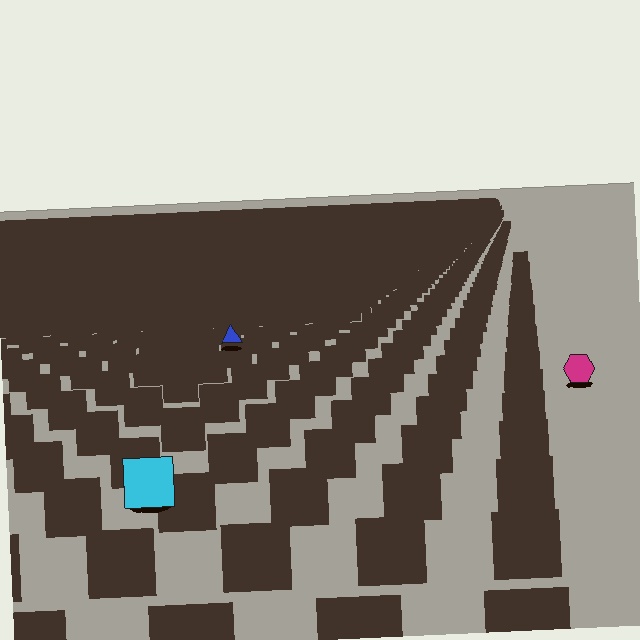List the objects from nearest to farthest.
From nearest to farthest: the cyan square, the magenta hexagon, the blue triangle.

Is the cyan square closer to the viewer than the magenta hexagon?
Yes. The cyan square is closer — you can tell from the texture gradient: the ground texture is coarser near it.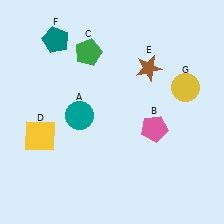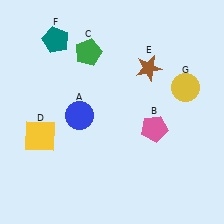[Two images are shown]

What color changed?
The circle (A) changed from teal in Image 1 to blue in Image 2.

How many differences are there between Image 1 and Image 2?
There is 1 difference between the two images.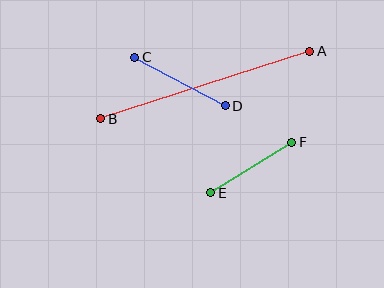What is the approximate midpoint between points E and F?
The midpoint is at approximately (251, 168) pixels.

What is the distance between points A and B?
The distance is approximately 220 pixels.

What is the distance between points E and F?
The distance is approximately 95 pixels.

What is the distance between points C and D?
The distance is approximately 102 pixels.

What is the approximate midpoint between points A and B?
The midpoint is at approximately (205, 85) pixels.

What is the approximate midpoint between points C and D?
The midpoint is at approximately (180, 82) pixels.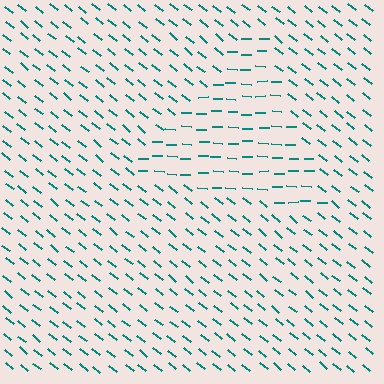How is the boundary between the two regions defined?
The boundary is defined purely by a change in line orientation (approximately 37 degrees difference). All lines are the same color and thickness.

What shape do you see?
I see a triangle.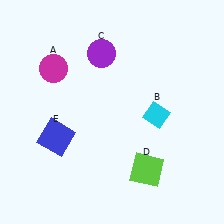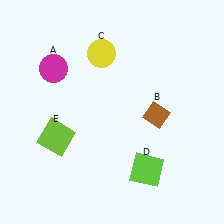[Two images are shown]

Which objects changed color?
B changed from cyan to brown. C changed from purple to yellow. E changed from blue to lime.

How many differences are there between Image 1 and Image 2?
There are 3 differences between the two images.